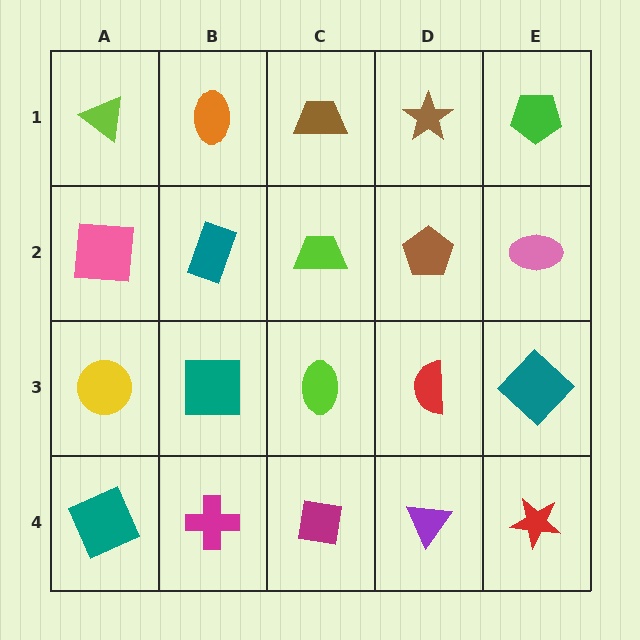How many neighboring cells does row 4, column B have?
3.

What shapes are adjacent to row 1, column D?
A brown pentagon (row 2, column D), a brown trapezoid (row 1, column C), a green pentagon (row 1, column E).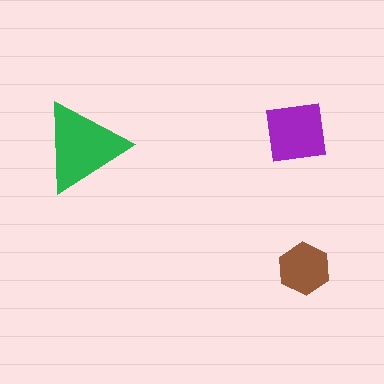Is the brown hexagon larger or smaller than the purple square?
Smaller.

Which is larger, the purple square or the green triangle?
The green triangle.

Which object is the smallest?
The brown hexagon.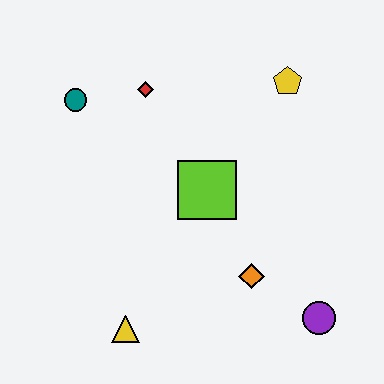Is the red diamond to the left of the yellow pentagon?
Yes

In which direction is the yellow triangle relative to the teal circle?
The yellow triangle is below the teal circle.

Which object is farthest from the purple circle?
The teal circle is farthest from the purple circle.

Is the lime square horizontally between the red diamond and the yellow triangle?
No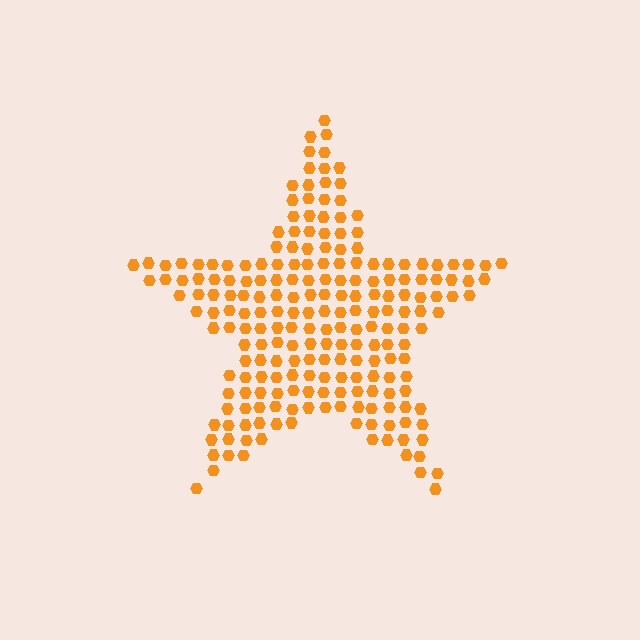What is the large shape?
The large shape is a star.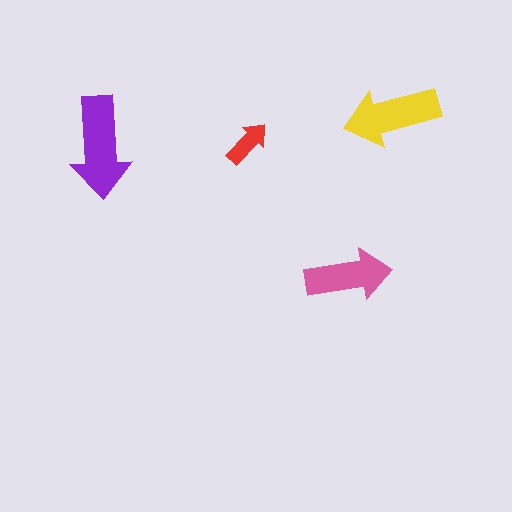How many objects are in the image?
There are 4 objects in the image.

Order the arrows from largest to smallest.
the purple one, the yellow one, the pink one, the red one.